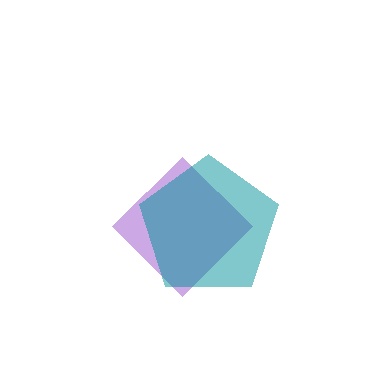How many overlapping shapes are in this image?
There are 2 overlapping shapes in the image.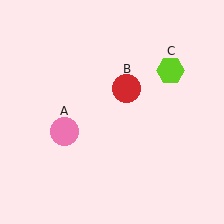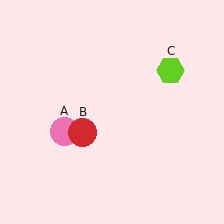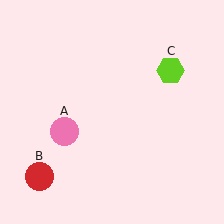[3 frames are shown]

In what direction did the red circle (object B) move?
The red circle (object B) moved down and to the left.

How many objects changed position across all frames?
1 object changed position: red circle (object B).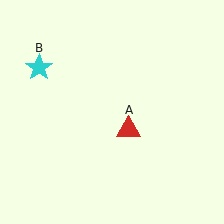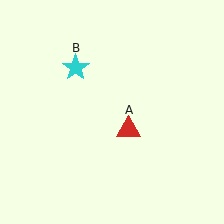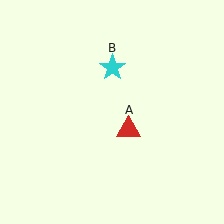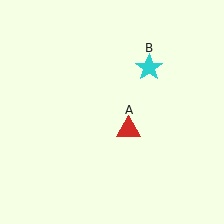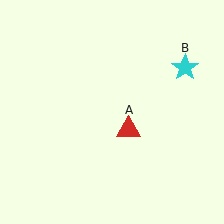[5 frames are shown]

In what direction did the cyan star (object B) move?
The cyan star (object B) moved right.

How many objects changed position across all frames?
1 object changed position: cyan star (object B).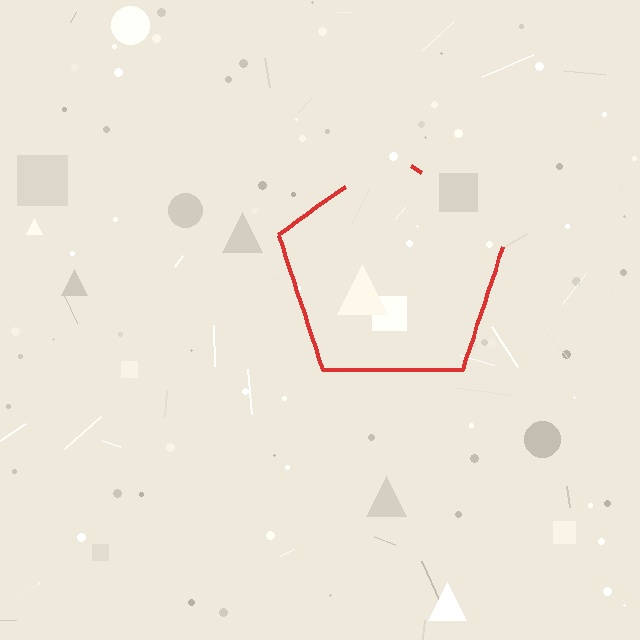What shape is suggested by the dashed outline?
The dashed outline suggests a pentagon.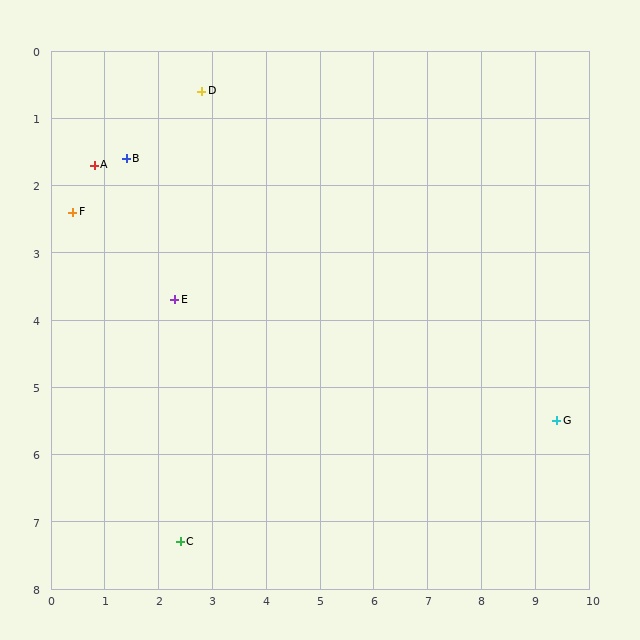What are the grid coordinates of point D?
Point D is at approximately (2.8, 0.6).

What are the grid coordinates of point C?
Point C is at approximately (2.4, 7.3).